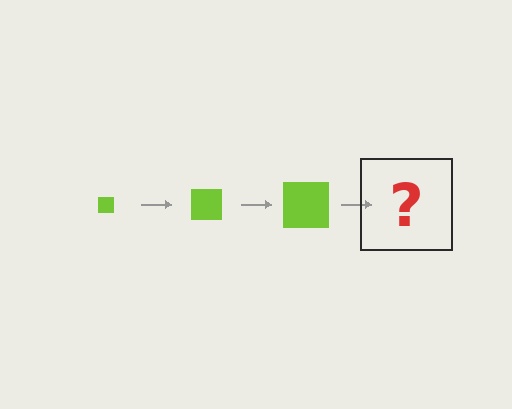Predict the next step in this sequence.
The next step is a lime square, larger than the previous one.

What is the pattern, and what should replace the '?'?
The pattern is that the square gets progressively larger each step. The '?' should be a lime square, larger than the previous one.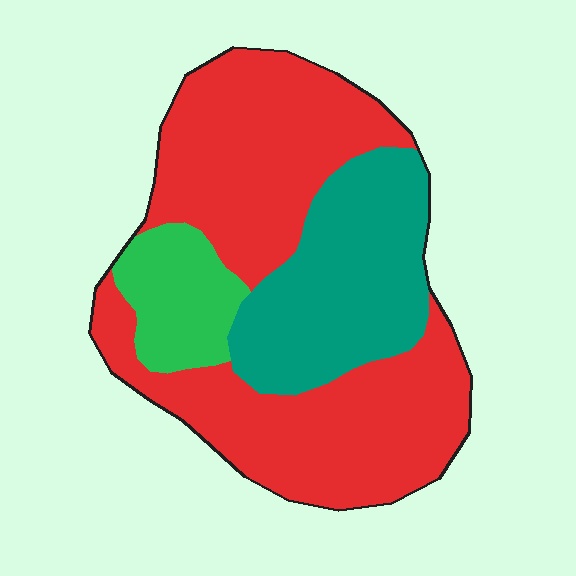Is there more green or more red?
Red.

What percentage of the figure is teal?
Teal takes up about one quarter (1/4) of the figure.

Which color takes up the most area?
Red, at roughly 60%.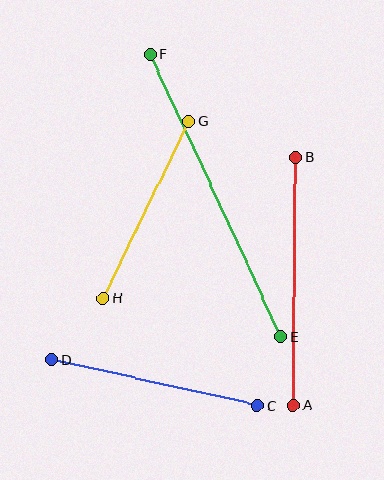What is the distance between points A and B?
The distance is approximately 248 pixels.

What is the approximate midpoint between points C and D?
The midpoint is at approximately (155, 382) pixels.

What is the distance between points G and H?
The distance is approximately 197 pixels.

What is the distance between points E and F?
The distance is approximately 312 pixels.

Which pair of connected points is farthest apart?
Points E and F are farthest apart.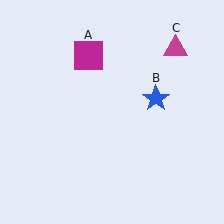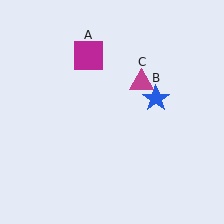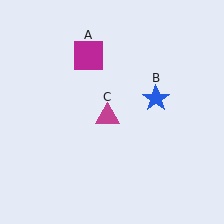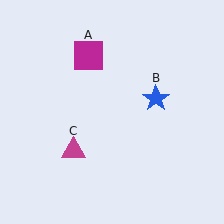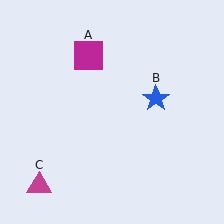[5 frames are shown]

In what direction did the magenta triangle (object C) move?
The magenta triangle (object C) moved down and to the left.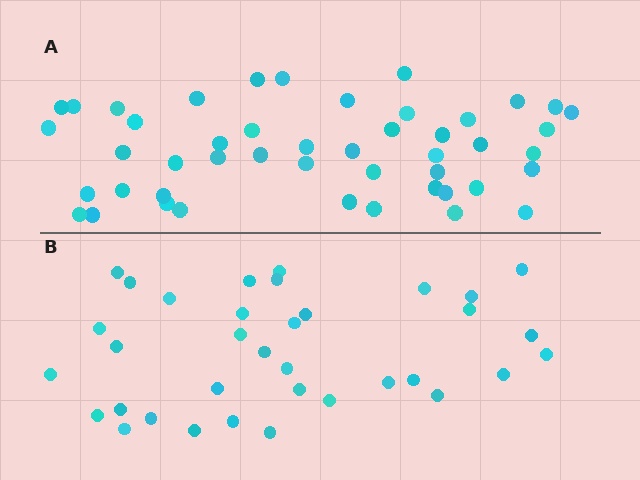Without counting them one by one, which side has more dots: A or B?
Region A (the top region) has more dots.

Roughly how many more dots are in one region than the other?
Region A has roughly 12 or so more dots than region B.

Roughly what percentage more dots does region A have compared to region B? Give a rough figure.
About 35% more.